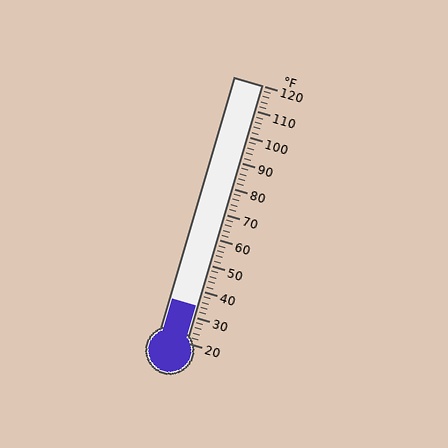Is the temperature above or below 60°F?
The temperature is below 60°F.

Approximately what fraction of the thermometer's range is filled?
The thermometer is filled to approximately 15% of its range.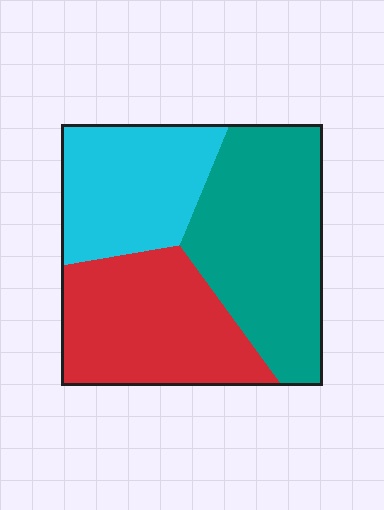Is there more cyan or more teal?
Teal.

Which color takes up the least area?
Cyan, at roughly 25%.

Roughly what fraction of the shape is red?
Red covers around 35% of the shape.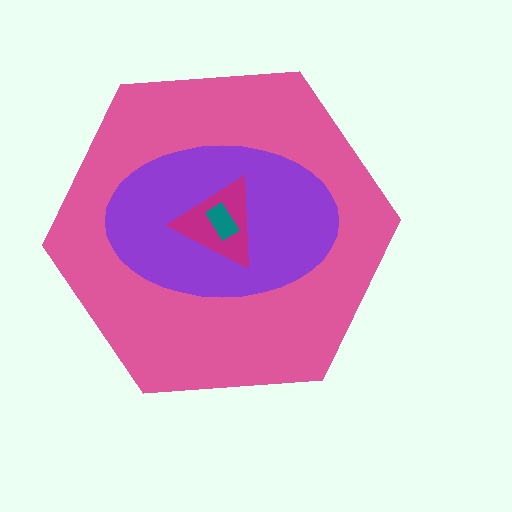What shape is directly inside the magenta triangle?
The teal rectangle.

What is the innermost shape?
The teal rectangle.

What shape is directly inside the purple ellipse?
The magenta triangle.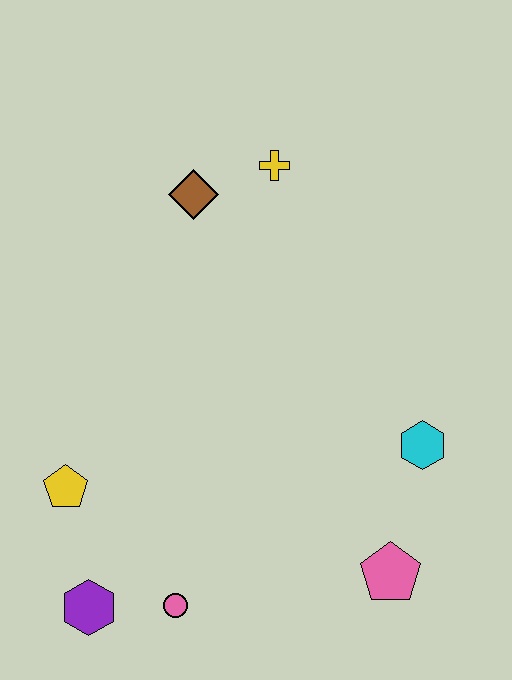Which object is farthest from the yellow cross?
The purple hexagon is farthest from the yellow cross.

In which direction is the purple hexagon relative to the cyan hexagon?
The purple hexagon is to the left of the cyan hexagon.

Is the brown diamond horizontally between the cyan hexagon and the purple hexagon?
Yes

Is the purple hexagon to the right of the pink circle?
No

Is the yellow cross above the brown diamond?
Yes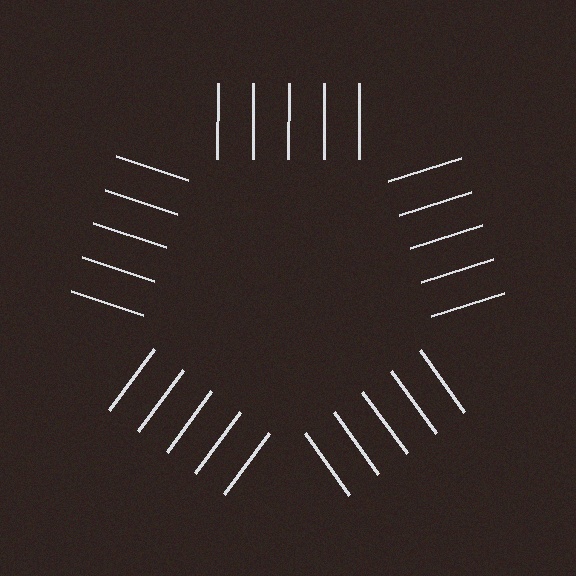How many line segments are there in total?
25 — 5 along each of the 5 edges.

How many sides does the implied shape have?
5 sides — the line-ends trace a pentagon.